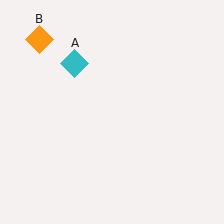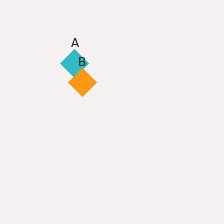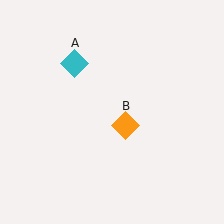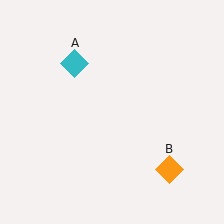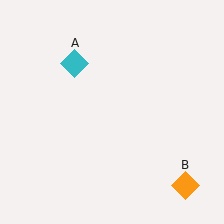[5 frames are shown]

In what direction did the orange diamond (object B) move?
The orange diamond (object B) moved down and to the right.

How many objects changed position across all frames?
1 object changed position: orange diamond (object B).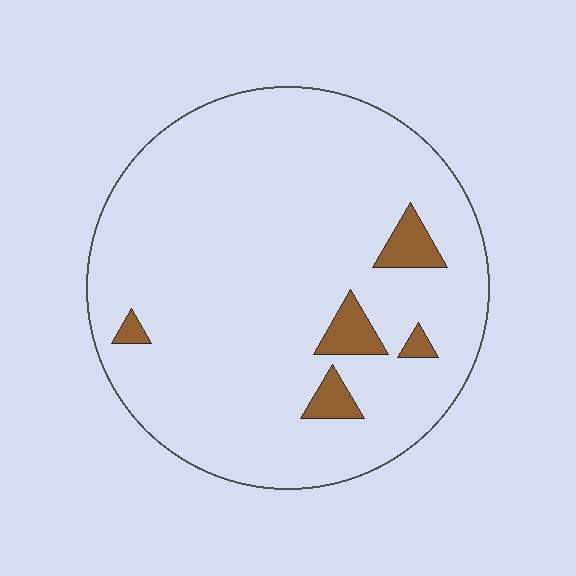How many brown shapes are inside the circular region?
5.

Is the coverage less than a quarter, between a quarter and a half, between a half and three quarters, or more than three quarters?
Less than a quarter.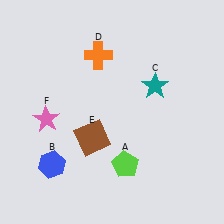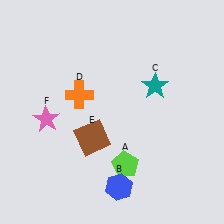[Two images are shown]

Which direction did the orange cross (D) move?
The orange cross (D) moved down.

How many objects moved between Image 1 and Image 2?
2 objects moved between the two images.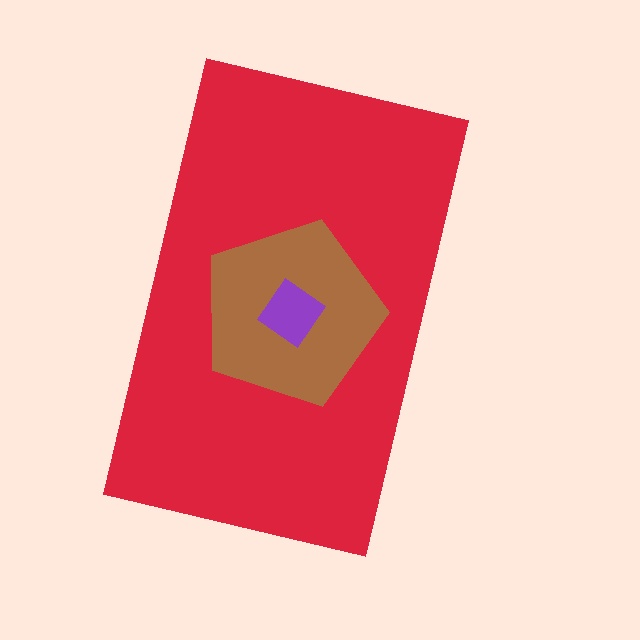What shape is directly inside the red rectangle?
The brown pentagon.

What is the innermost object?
The purple diamond.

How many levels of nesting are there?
3.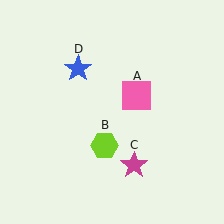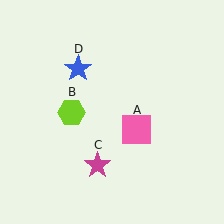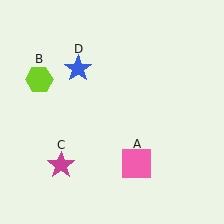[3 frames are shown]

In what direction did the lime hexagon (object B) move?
The lime hexagon (object B) moved up and to the left.